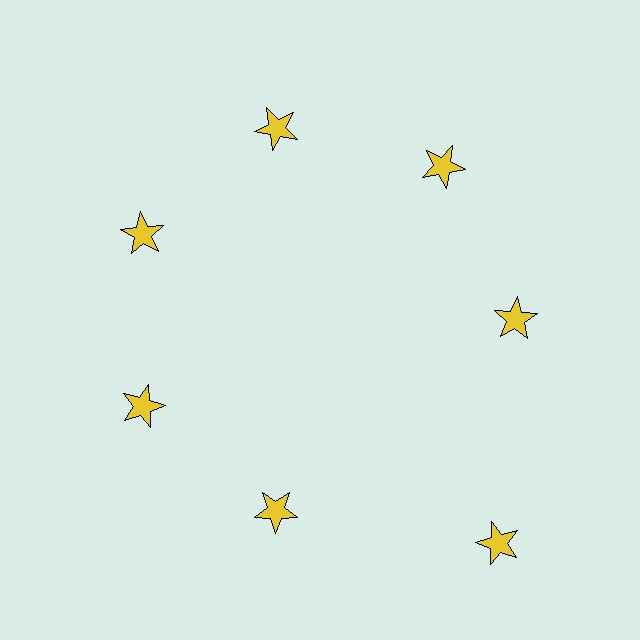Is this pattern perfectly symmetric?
No. The 7 yellow stars are arranged in a ring, but one element near the 5 o'clock position is pushed outward from the center, breaking the 7-fold rotational symmetry.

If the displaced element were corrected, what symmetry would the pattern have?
It would have 7-fold rotational symmetry — the pattern would map onto itself every 51 degrees.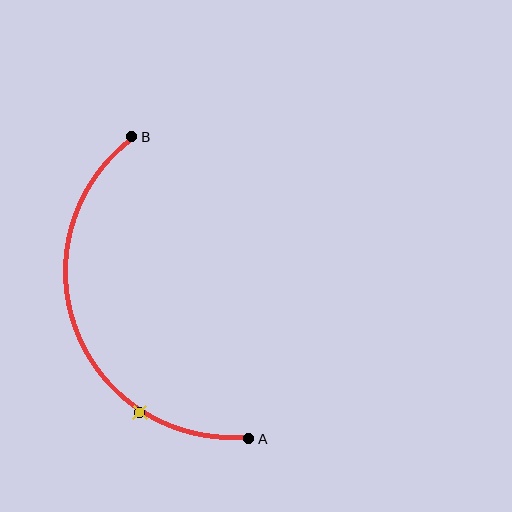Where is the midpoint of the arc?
The arc midpoint is the point on the curve farthest from the straight line joining A and B. It sits to the left of that line.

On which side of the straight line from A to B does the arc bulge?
The arc bulges to the left of the straight line connecting A and B.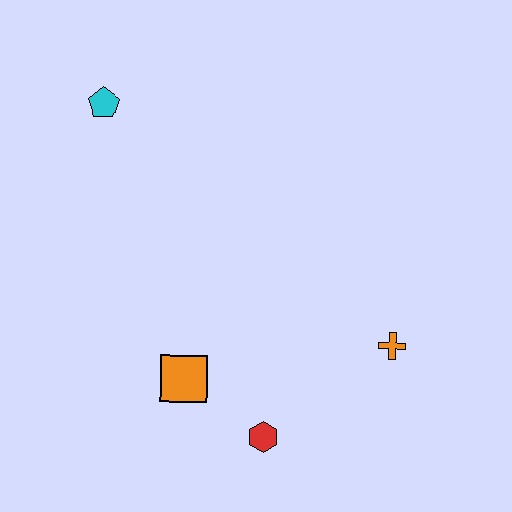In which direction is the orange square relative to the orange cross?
The orange square is to the left of the orange cross.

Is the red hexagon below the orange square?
Yes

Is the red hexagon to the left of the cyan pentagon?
No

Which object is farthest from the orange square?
The cyan pentagon is farthest from the orange square.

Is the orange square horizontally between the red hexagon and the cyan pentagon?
Yes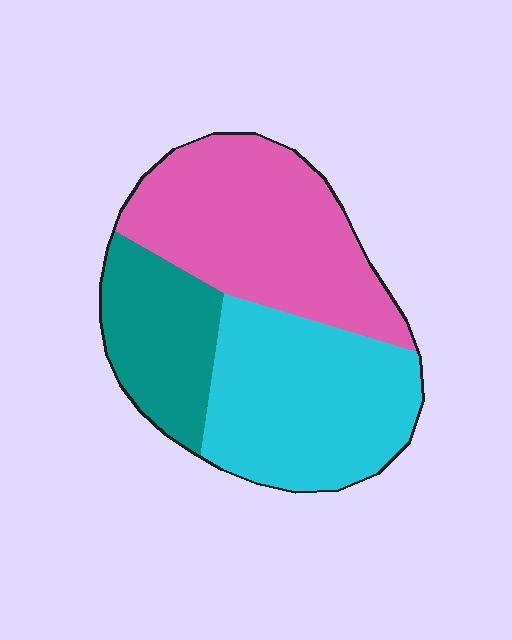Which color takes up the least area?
Teal, at roughly 20%.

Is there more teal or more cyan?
Cyan.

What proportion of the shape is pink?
Pink covers around 40% of the shape.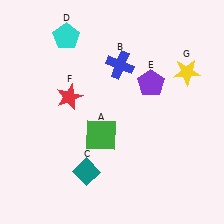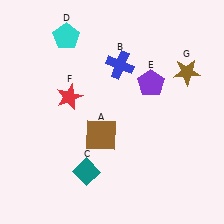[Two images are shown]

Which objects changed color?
A changed from green to brown. G changed from yellow to brown.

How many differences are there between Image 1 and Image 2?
There are 2 differences between the two images.